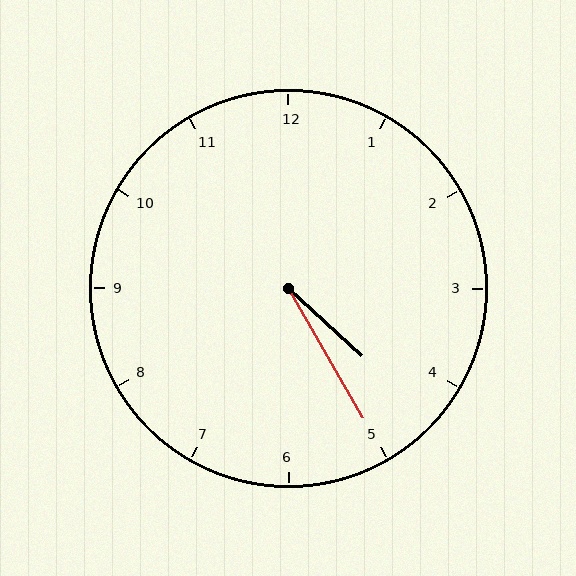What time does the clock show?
4:25.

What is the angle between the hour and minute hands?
Approximately 18 degrees.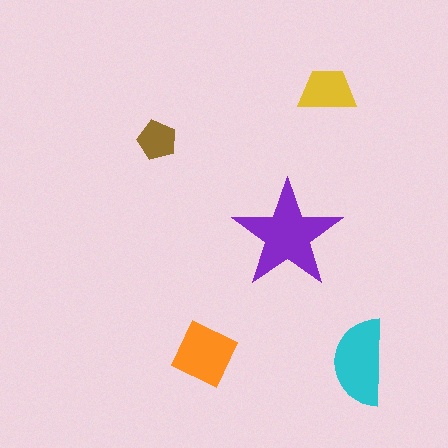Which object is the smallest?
The brown pentagon.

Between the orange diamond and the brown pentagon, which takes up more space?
The orange diamond.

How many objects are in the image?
There are 5 objects in the image.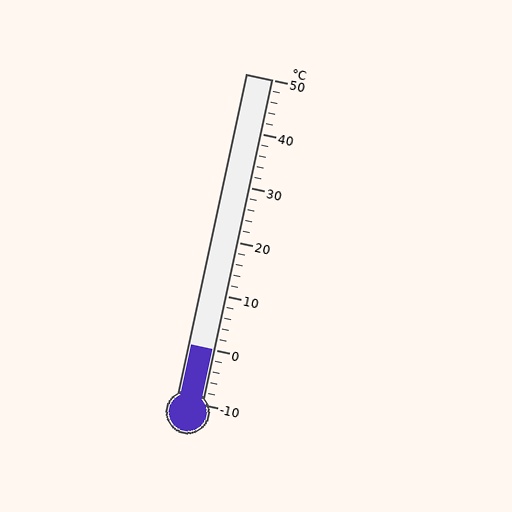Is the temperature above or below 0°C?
The temperature is at 0°C.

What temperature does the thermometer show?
The thermometer shows approximately 0°C.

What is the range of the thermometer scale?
The thermometer scale ranges from -10°C to 50°C.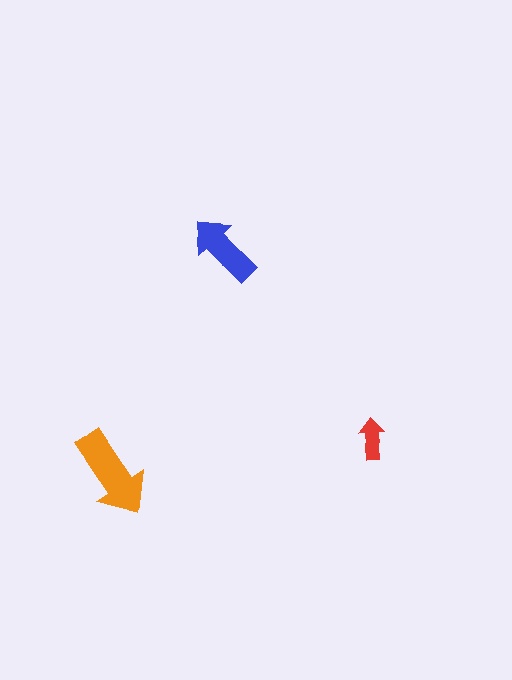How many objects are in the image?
There are 3 objects in the image.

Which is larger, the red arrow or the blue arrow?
The blue one.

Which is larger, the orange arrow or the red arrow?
The orange one.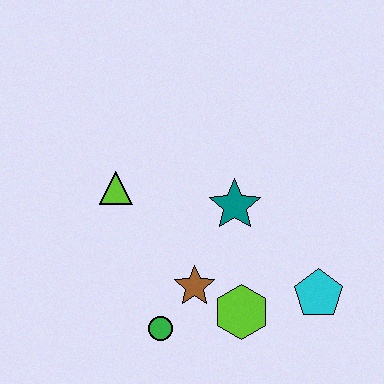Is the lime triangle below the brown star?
No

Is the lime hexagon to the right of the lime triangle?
Yes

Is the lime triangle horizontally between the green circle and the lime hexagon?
No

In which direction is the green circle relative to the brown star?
The green circle is below the brown star.